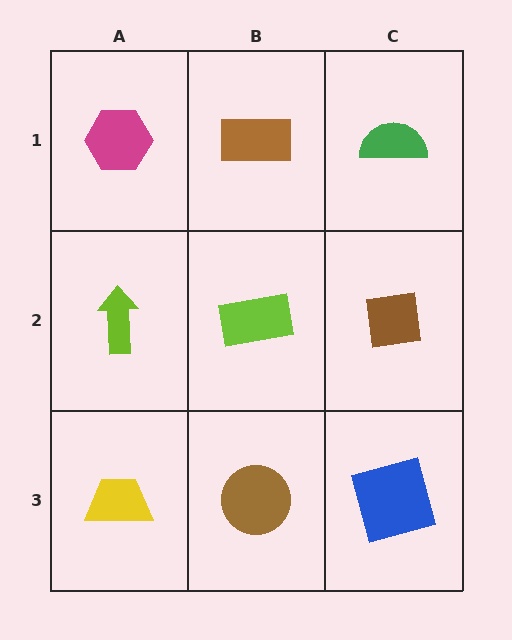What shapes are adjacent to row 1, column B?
A lime rectangle (row 2, column B), a magenta hexagon (row 1, column A), a green semicircle (row 1, column C).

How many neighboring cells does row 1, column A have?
2.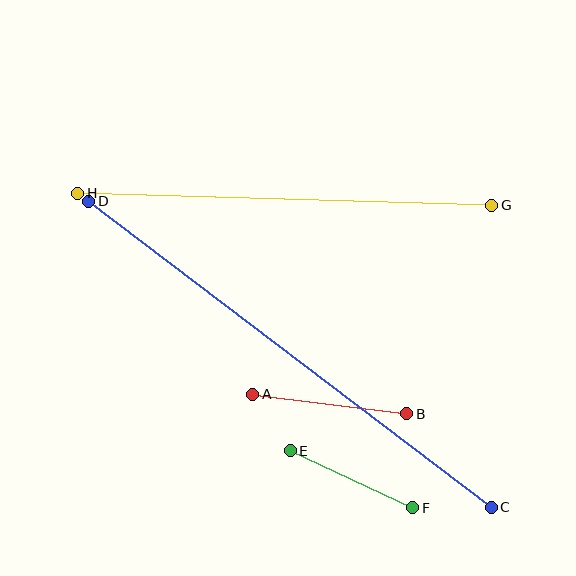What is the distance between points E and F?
The distance is approximately 135 pixels.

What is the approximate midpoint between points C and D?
The midpoint is at approximately (290, 354) pixels.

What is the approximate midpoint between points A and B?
The midpoint is at approximately (330, 404) pixels.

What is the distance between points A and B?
The distance is approximately 155 pixels.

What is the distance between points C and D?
The distance is approximately 505 pixels.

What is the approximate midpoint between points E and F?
The midpoint is at approximately (352, 479) pixels.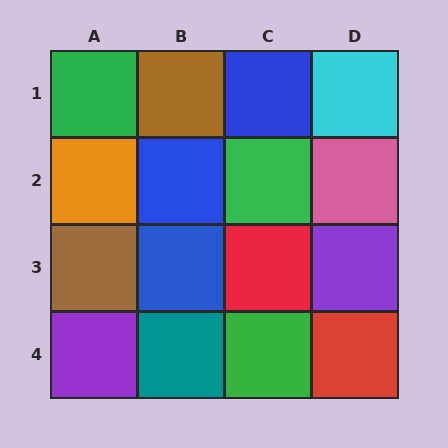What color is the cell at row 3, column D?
Purple.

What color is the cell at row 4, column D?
Red.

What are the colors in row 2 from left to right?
Orange, blue, green, pink.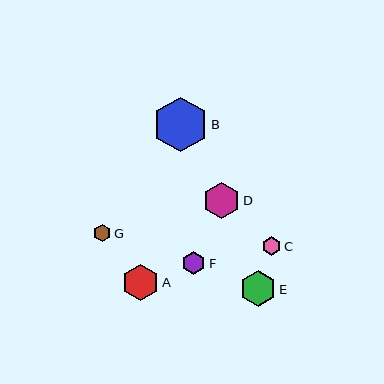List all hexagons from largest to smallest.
From largest to smallest: B, D, A, E, F, C, G.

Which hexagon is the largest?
Hexagon B is the largest with a size of approximately 55 pixels.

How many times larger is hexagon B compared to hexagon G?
Hexagon B is approximately 3.1 times the size of hexagon G.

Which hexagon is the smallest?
Hexagon G is the smallest with a size of approximately 18 pixels.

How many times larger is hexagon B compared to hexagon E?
Hexagon B is approximately 1.5 times the size of hexagon E.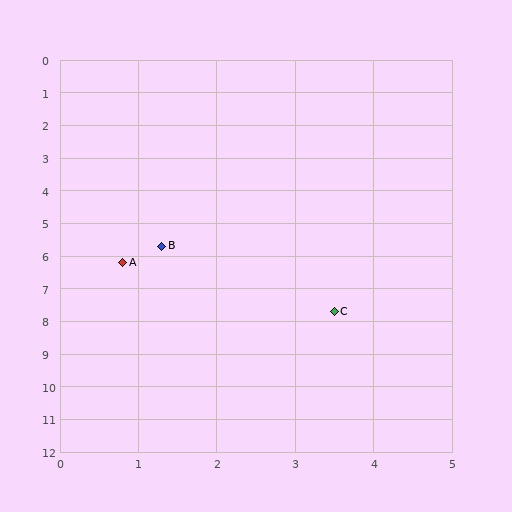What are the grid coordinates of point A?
Point A is at approximately (0.8, 6.2).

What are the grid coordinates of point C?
Point C is at approximately (3.5, 7.7).